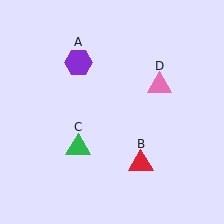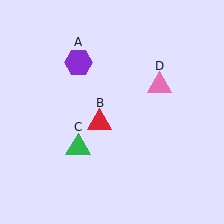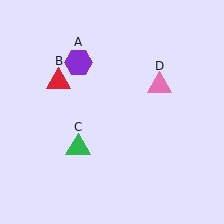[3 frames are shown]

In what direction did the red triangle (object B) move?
The red triangle (object B) moved up and to the left.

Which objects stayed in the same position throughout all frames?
Purple hexagon (object A) and green triangle (object C) and pink triangle (object D) remained stationary.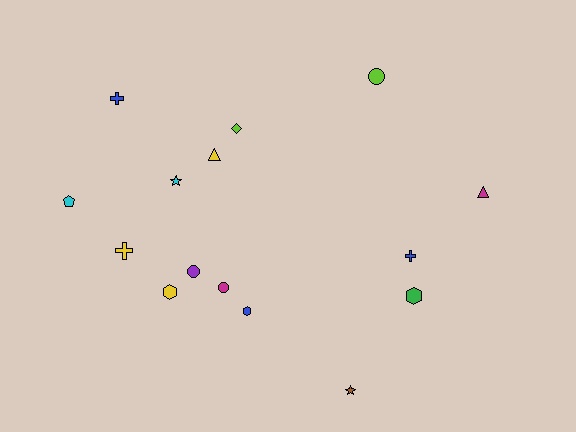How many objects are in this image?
There are 15 objects.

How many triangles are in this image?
There are 2 triangles.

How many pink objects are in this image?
There are no pink objects.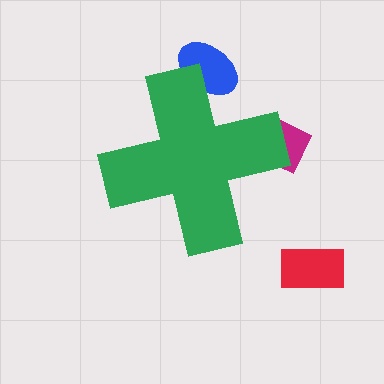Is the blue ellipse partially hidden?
Yes, the blue ellipse is partially hidden behind the green cross.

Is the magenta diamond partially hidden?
Yes, the magenta diamond is partially hidden behind the green cross.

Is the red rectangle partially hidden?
No, the red rectangle is fully visible.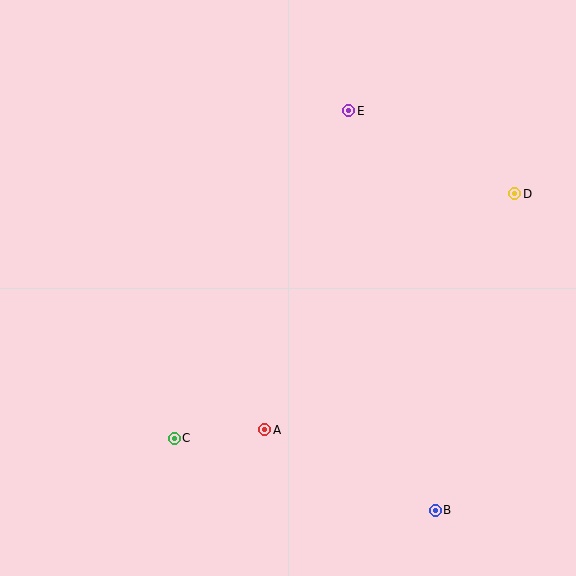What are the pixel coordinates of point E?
Point E is at (349, 111).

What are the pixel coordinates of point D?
Point D is at (515, 194).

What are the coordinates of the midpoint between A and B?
The midpoint between A and B is at (350, 470).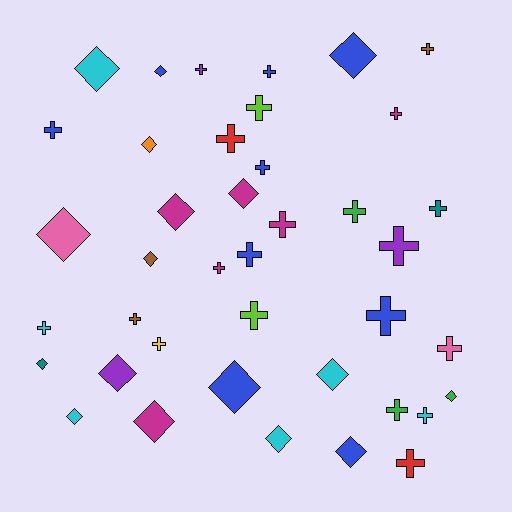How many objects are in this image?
There are 40 objects.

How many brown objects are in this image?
There are 3 brown objects.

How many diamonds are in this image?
There are 17 diamonds.